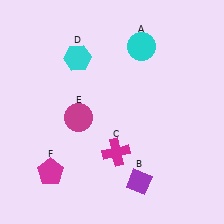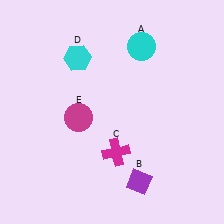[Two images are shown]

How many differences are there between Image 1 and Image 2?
There is 1 difference between the two images.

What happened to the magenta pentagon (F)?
The magenta pentagon (F) was removed in Image 2. It was in the bottom-left area of Image 1.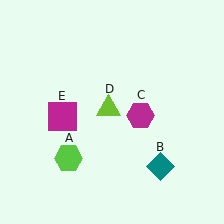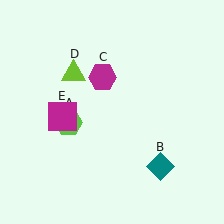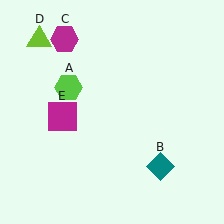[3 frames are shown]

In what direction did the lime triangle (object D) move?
The lime triangle (object D) moved up and to the left.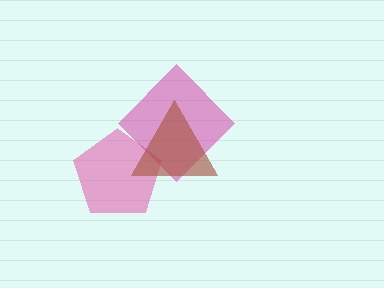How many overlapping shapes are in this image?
There are 3 overlapping shapes in the image.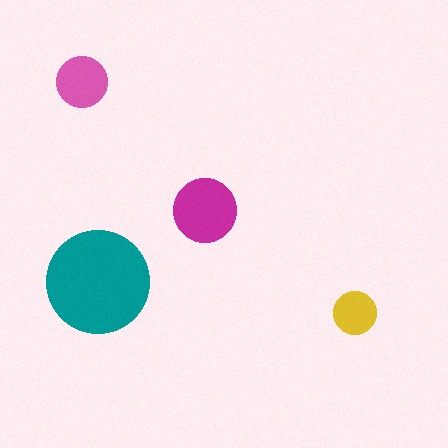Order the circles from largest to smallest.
the teal one, the magenta one, the pink one, the yellow one.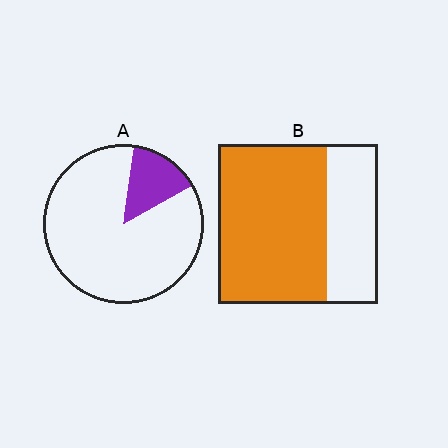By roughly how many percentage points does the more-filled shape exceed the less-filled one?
By roughly 55 percentage points (B over A).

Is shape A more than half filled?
No.